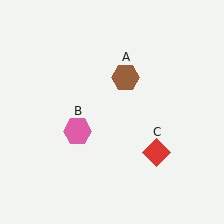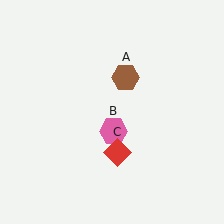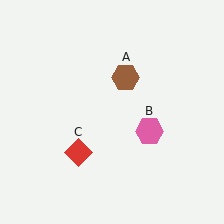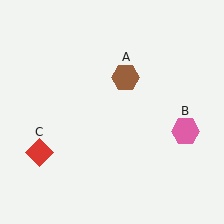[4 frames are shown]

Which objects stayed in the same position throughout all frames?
Brown hexagon (object A) remained stationary.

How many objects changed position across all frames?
2 objects changed position: pink hexagon (object B), red diamond (object C).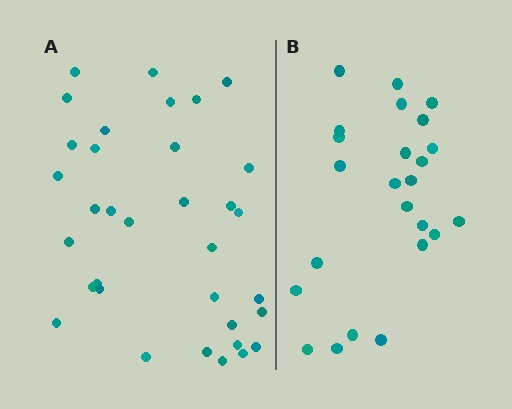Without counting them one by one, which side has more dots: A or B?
Region A (the left region) has more dots.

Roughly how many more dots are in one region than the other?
Region A has roughly 10 or so more dots than region B.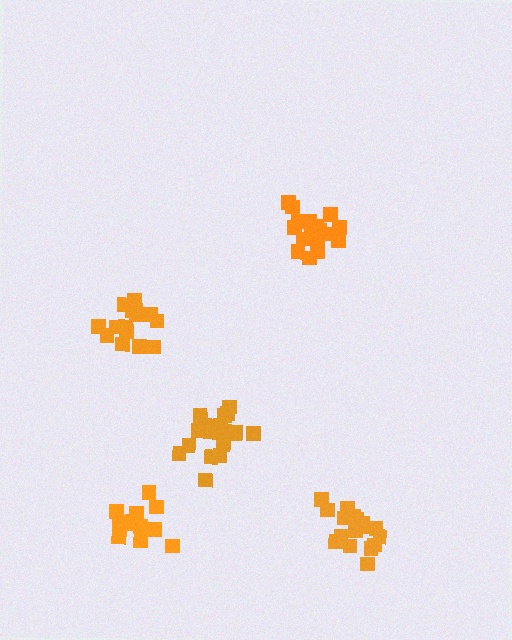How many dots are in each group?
Group 1: 15 dots, Group 2: 20 dots, Group 3: 18 dots, Group 4: 19 dots, Group 5: 15 dots (87 total).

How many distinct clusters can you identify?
There are 5 distinct clusters.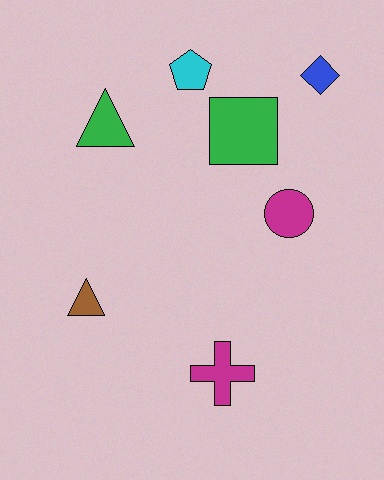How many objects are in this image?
There are 7 objects.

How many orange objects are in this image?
There are no orange objects.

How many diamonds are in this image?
There is 1 diamond.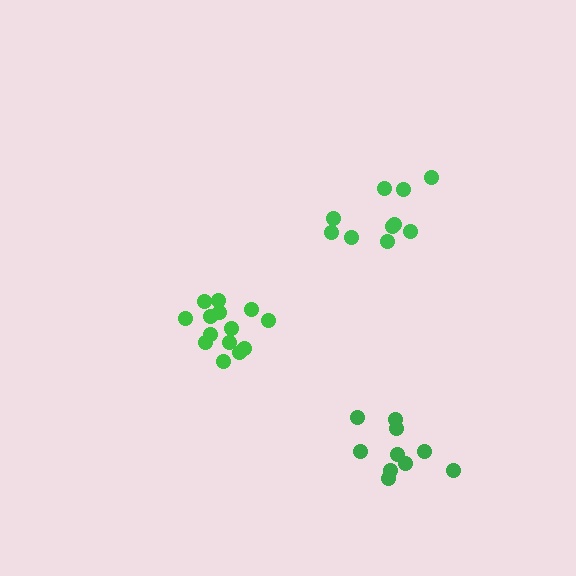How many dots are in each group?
Group 1: 10 dots, Group 2: 14 dots, Group 3: 10 dots (34 total).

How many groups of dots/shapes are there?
There are 3 groups.